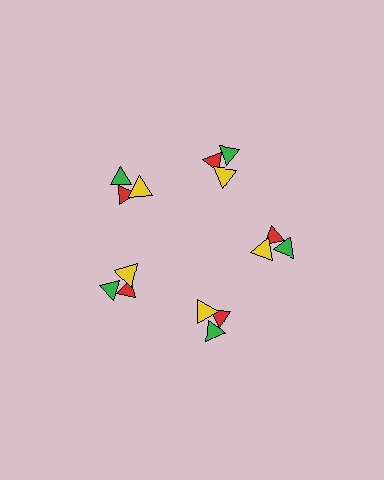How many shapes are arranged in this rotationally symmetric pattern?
There are 15 shapes, arranged in 5 groups of 3.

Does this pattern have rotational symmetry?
Yes, this pattern has 5-fold rotational symmetry. It looks the same after rotating 72 degrees around the center.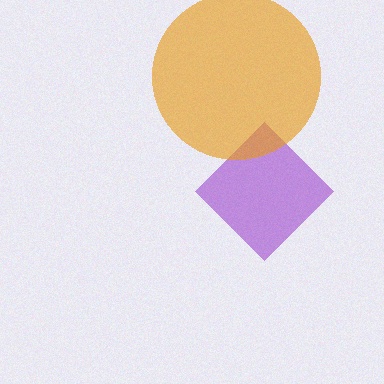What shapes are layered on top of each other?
The layered shapes are: a purple diamond, an orange circle.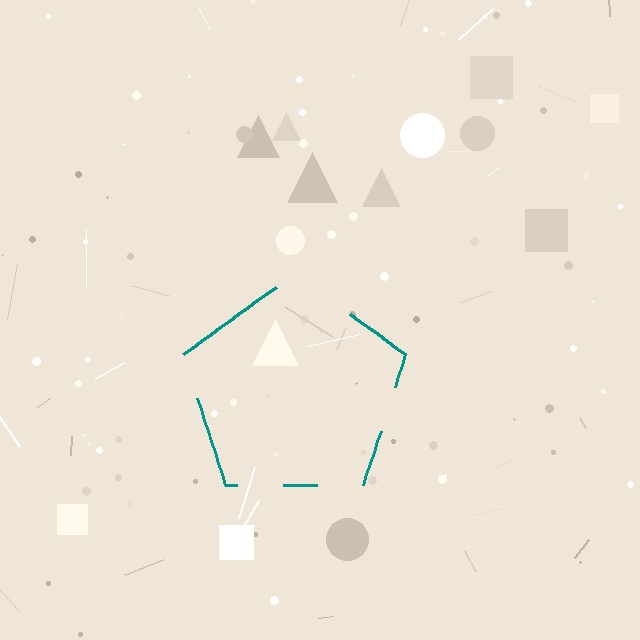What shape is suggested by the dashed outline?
The dashed outline suggests a pentagon.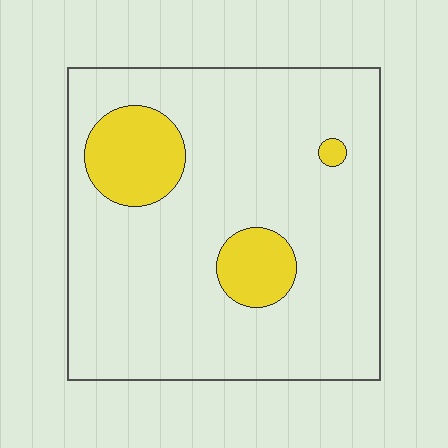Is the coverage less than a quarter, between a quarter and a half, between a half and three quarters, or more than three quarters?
Less than a quarter.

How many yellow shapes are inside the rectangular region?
3.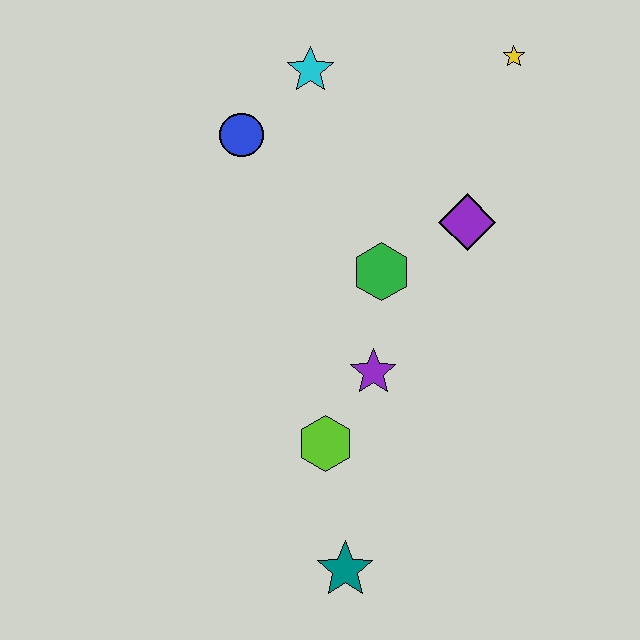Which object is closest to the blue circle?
The cyan star is closest to the blue circle.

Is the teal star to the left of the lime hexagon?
No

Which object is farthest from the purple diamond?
The teal star is farthest from the purple diamond.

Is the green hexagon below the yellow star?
Yes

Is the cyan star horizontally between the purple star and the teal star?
No